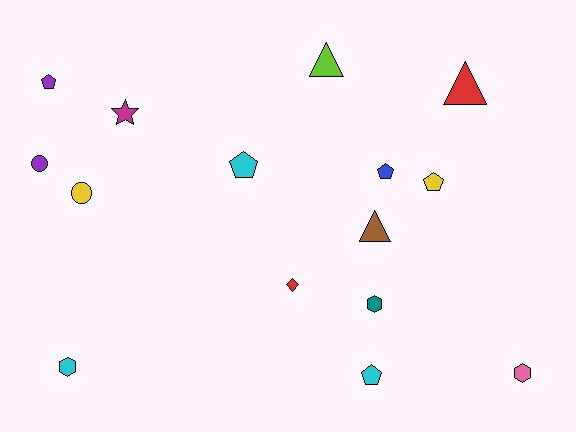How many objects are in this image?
There are 15 objects.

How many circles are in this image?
There are 2 circles.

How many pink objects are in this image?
There is 1 pink object.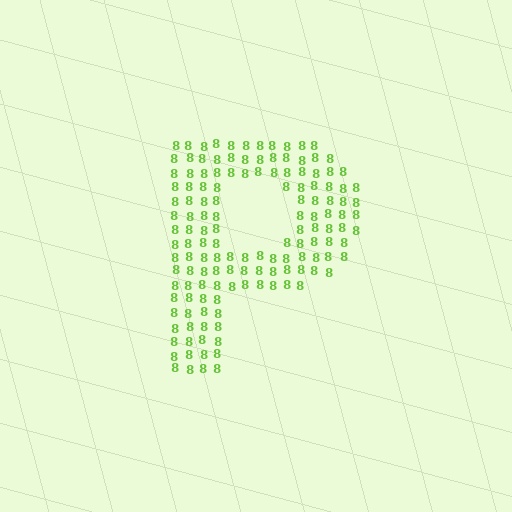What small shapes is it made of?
It is made of small digit 8's.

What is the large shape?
The large shape is the letter P.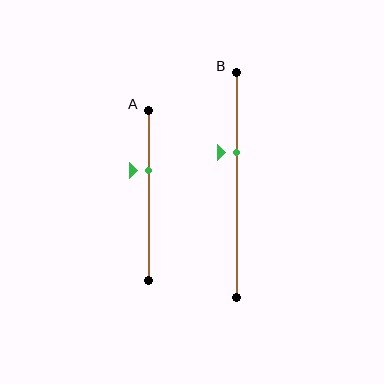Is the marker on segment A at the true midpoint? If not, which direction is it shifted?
No, the marker on segment A is shifted upward by about 15% of the segment length.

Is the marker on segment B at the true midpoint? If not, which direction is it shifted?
No, the marker on segment B is shifted upward by about 14% of the segment length.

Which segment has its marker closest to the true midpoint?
Segment B has its marker closest to the true midpoint.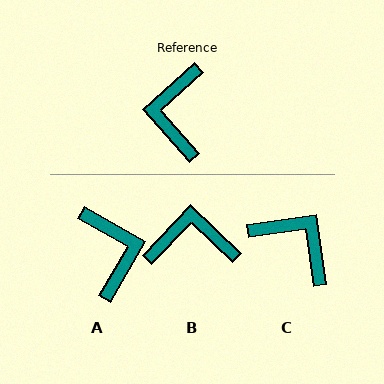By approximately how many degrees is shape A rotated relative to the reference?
Approximately 161 degrees clockwise.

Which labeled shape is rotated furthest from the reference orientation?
A, about 161 degrees away.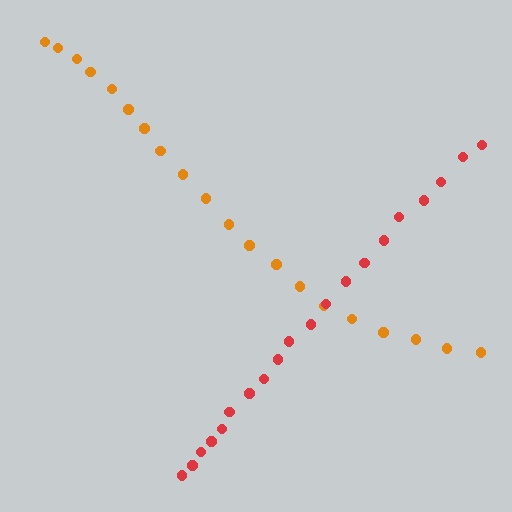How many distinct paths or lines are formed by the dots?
There are 2 distinct paths.